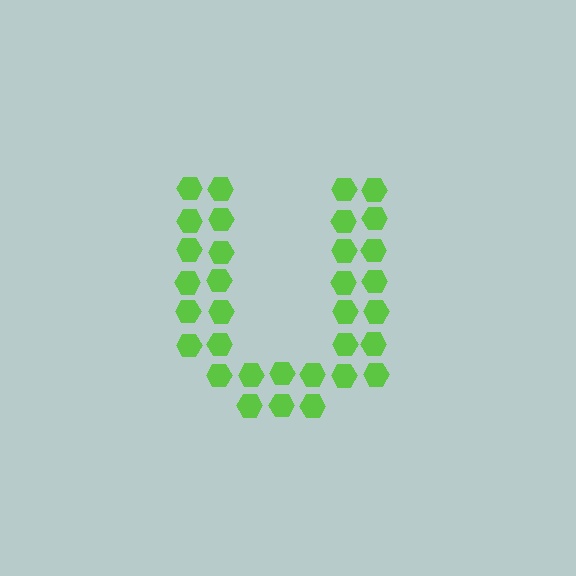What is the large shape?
The large shape is the letter U.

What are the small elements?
The small elements are hexagons.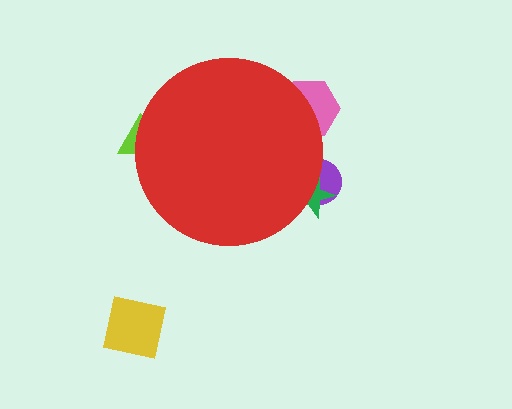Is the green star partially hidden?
Yes, the green star is partially hidden behind the red circle.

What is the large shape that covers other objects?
A red circle.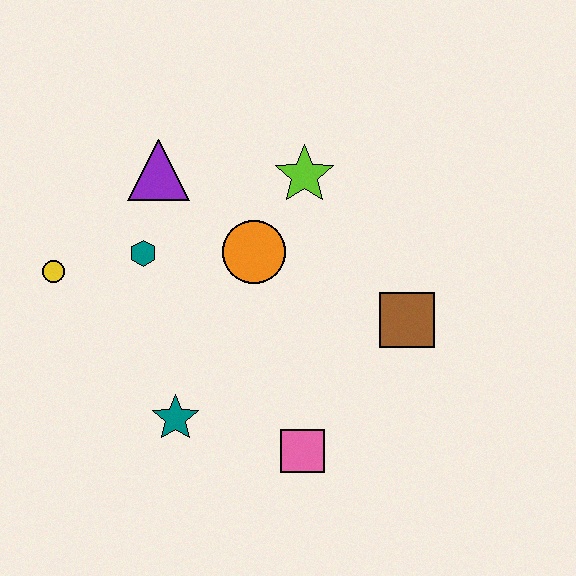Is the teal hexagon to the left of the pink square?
Yes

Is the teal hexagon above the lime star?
No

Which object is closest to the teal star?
The pink square is closest to the teal star.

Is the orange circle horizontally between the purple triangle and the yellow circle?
No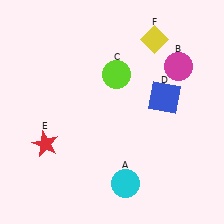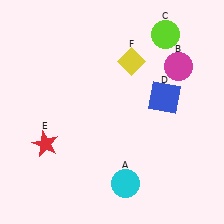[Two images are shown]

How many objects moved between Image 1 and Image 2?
2 objects moved between the two images.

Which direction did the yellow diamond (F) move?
The yellow diamond (F) moved left.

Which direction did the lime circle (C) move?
The lime circle (C) moved right.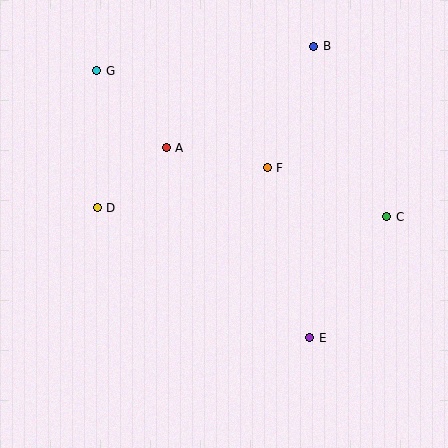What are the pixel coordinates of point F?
Point F is at (267, 168).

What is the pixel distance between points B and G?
The distance between B and G is 218 pixels.